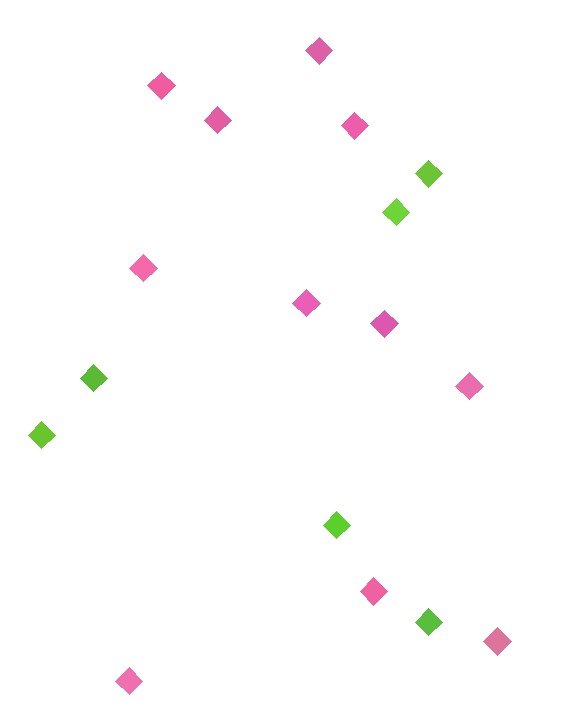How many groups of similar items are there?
There are 2 groups: one group of pink diamonds (11) and one group of lime diamonds (6).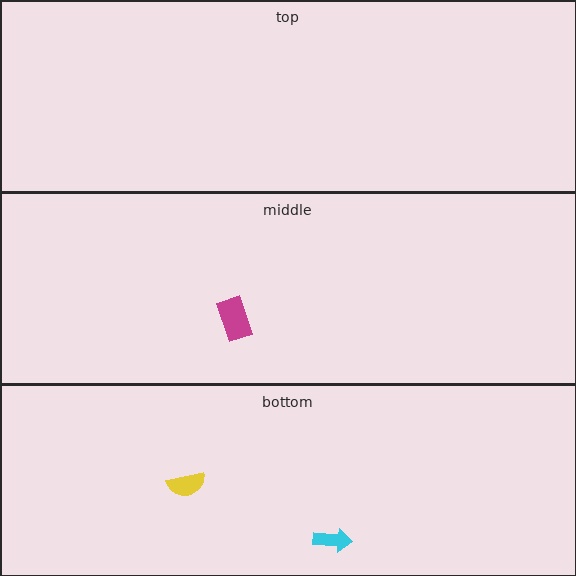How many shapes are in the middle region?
1.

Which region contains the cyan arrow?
The bottom region.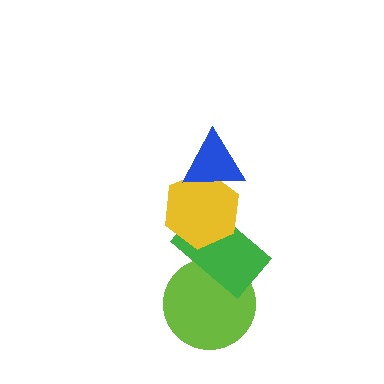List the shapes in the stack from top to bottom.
From top to bottom: the blue triangle, the yellow hexagon, the green rectangle, the lime circle.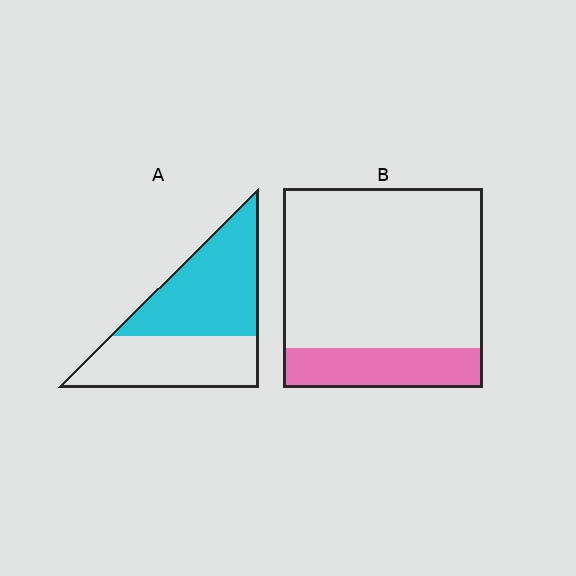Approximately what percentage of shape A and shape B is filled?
A is approximately 55% and B is approximately 20%.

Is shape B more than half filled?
No.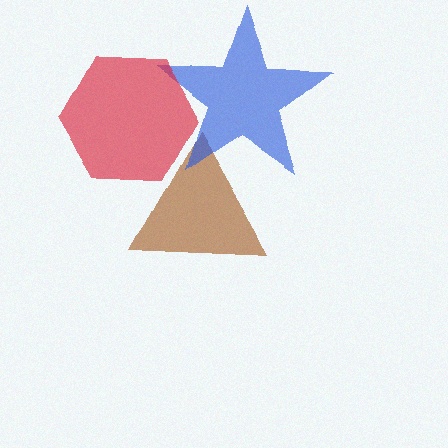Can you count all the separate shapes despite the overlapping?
Yes, there are 3 separate shapes.